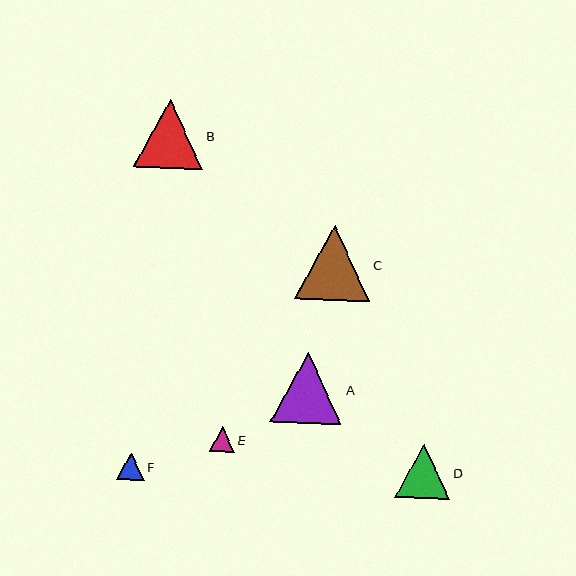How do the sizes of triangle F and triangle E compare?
Triangle F and triangle E are approximately the same size.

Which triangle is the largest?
Triangle C is the largest with a size of approximately 75 pixels.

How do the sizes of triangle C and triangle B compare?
Triangle C and triangle B are approximately the same size.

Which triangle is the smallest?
Triangle E is the smallest with a size of approximately 25 pixels.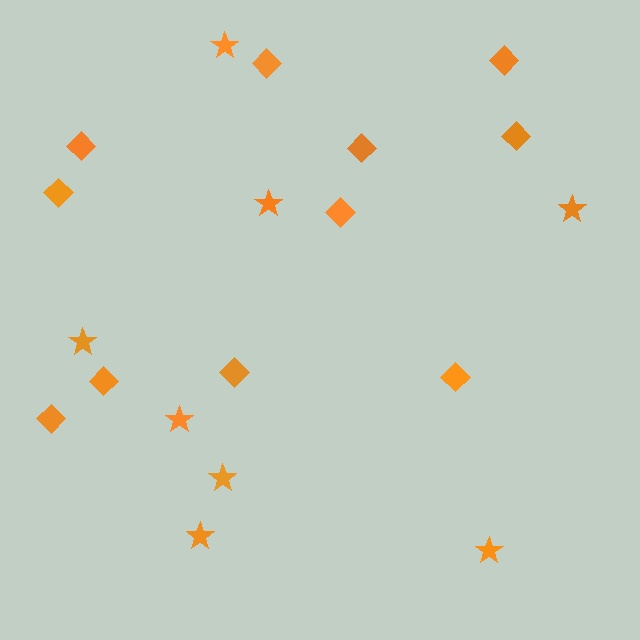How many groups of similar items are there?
There are 2 groups: one group of diamonds (11) and one group of stars (8).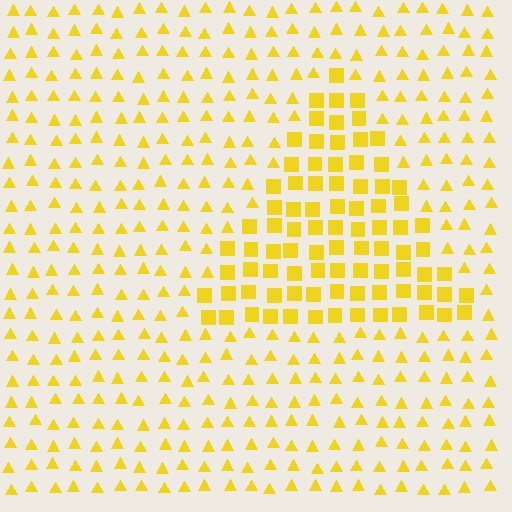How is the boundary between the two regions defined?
The boundary is defined by a change in element shape: squares inside vs. triangles outside. All elements share the same color and spacing.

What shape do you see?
I see a triangle.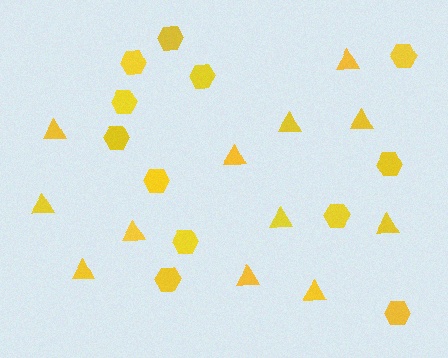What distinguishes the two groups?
There are 2 groups: one group of triangles (12) and one group of hexagons (12).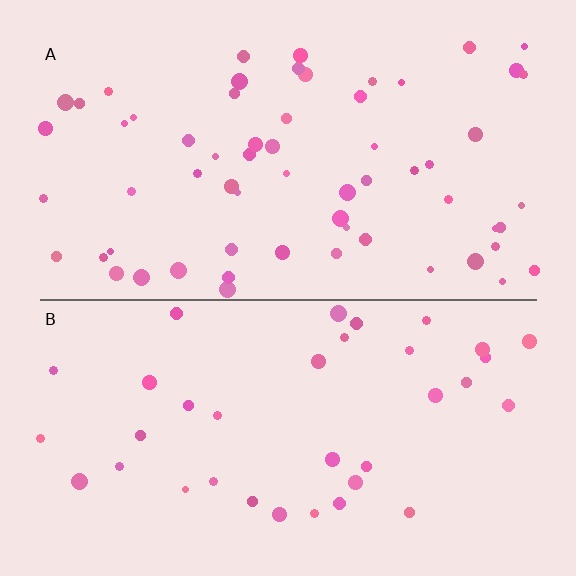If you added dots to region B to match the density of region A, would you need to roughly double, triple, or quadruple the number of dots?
Approximately double.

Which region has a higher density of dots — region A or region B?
A (the top).